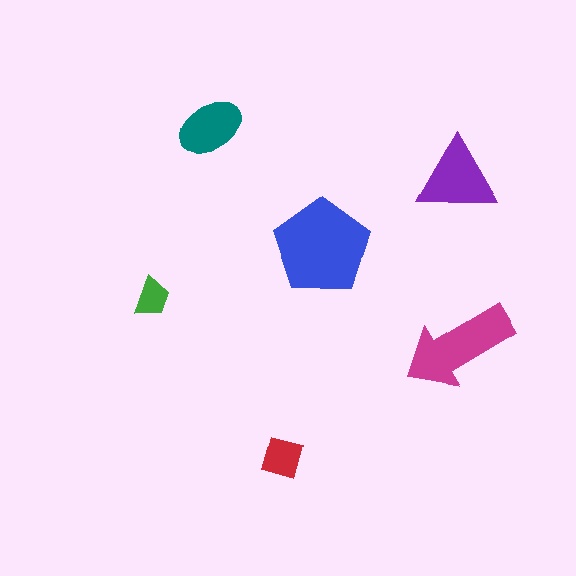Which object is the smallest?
The green trapezoid.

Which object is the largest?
The blue pentagon.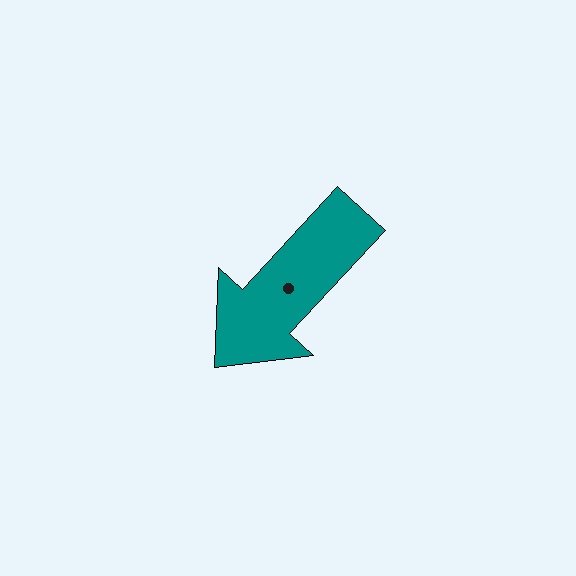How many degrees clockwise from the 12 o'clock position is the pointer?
Approximately 223 degrees.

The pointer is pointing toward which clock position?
Roughly 7 o'clock.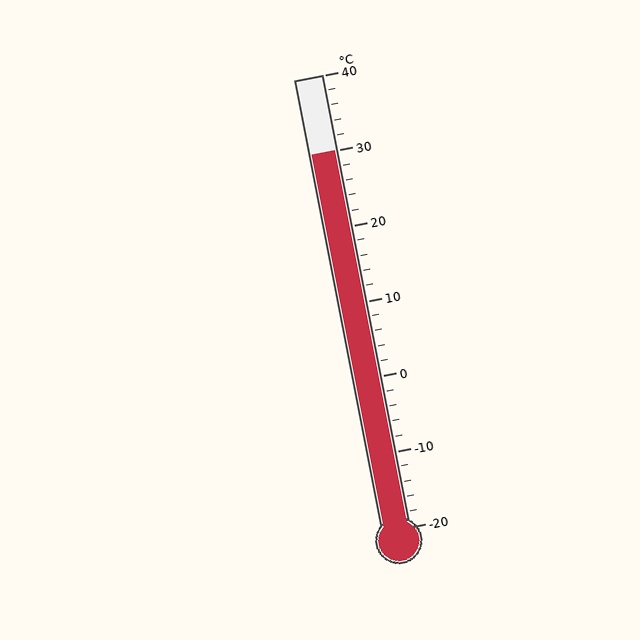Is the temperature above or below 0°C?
The temperature is above 0°C.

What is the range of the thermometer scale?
The thermometer scale ranges from -20°C to 40°C.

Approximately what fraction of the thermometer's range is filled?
The thermometer is filled to approximately 85% of its range.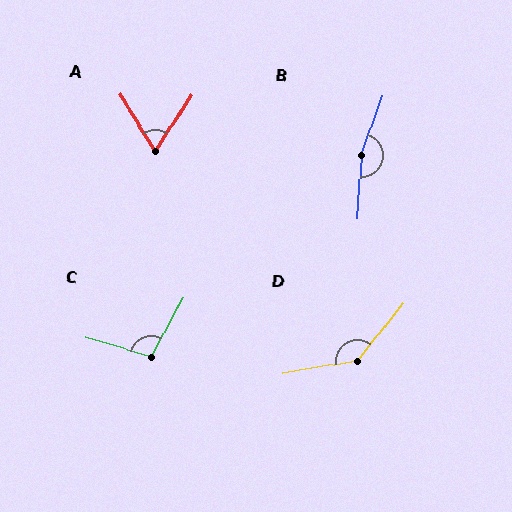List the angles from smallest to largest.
A (64°), C (102°), D (137°), B (164°).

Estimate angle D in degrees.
Approximately 137 degrees.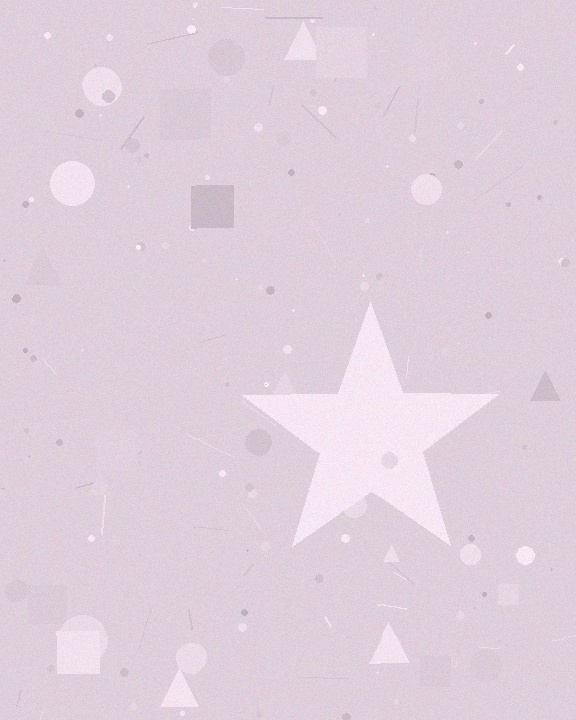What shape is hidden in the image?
A star is hidden in the image.